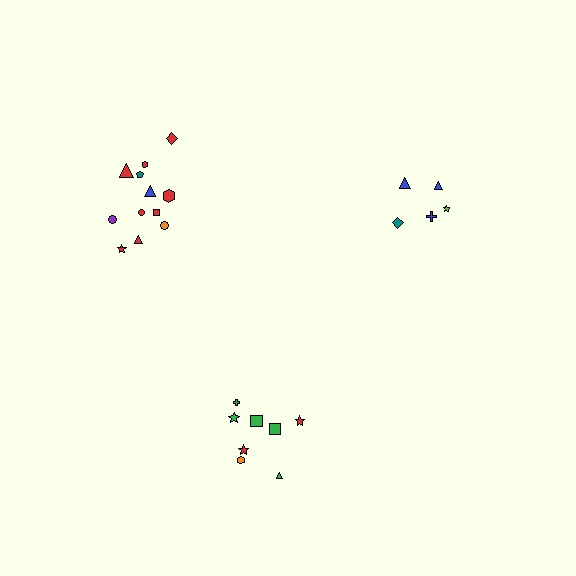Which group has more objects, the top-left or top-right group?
The top-left group.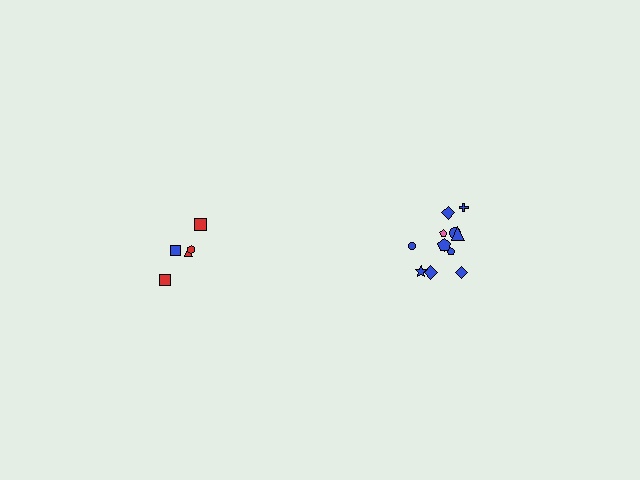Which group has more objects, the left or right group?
The right group.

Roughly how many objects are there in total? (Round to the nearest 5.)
Roughly 15 objects in total.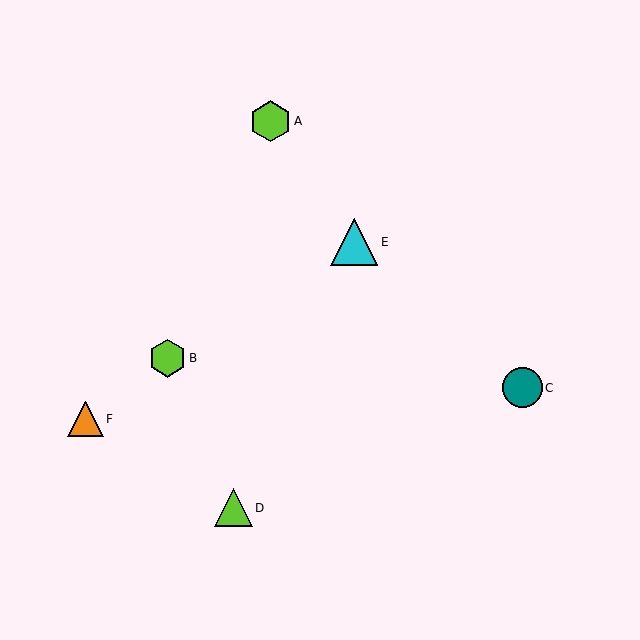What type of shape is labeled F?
Shape F is an orange triangle.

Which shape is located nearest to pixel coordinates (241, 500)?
The lime triangle (labeled D) at (233, 508) is nearest to that location.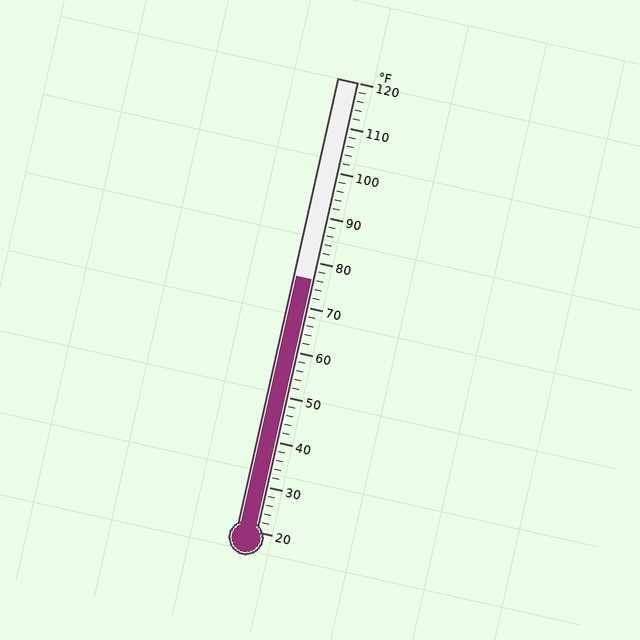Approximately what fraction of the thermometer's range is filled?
The thermometer is filled to approximately 55% of its range.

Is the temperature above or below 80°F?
The temperature is below 80°F.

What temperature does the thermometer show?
The thermometer shows approximately 76°F.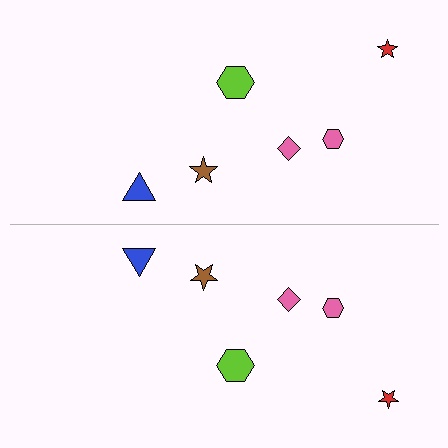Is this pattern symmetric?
Yes, this pattern has bilateral (reflection) symmetry.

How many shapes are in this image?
There are 12 shapes in this image.